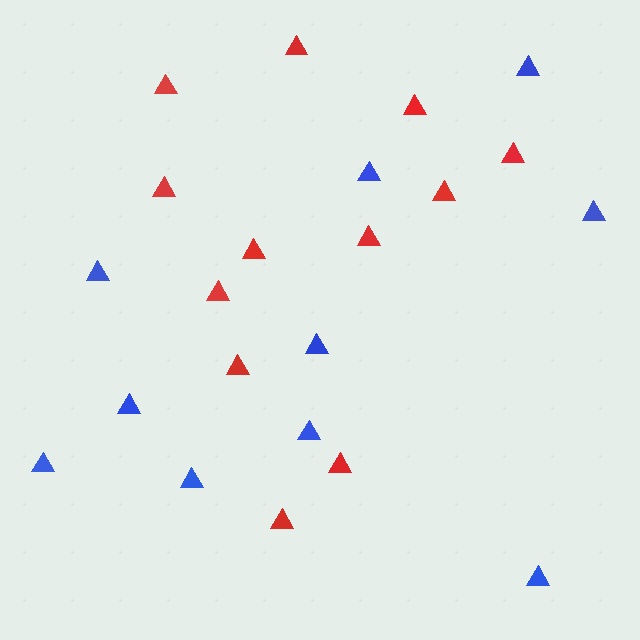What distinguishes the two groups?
There are 2 groups: one group of blue triangles (10) and one group of red triangles (12).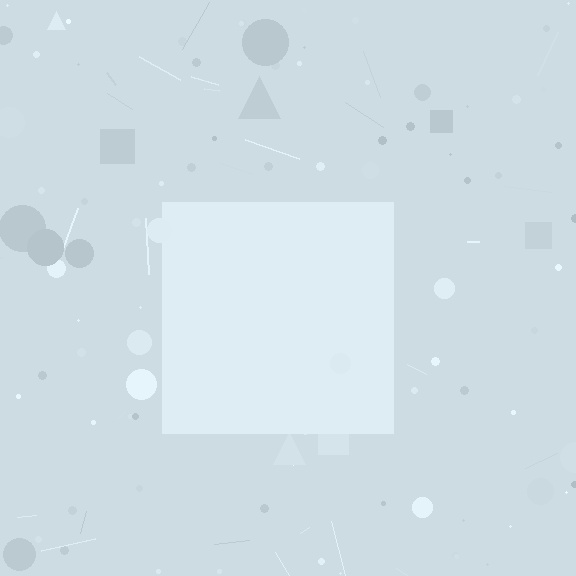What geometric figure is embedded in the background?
A square is embedded in the background.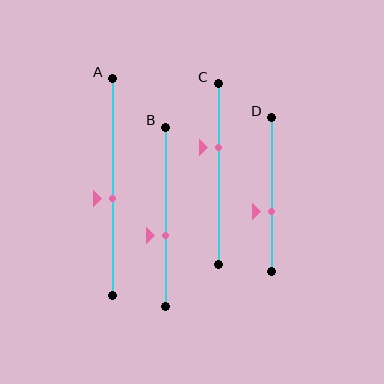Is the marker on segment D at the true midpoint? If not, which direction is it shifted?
No, the marker on segment D is shifted downward by about 11% of the segment length.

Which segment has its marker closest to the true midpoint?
Segment A has its marker closest to the true midpoint.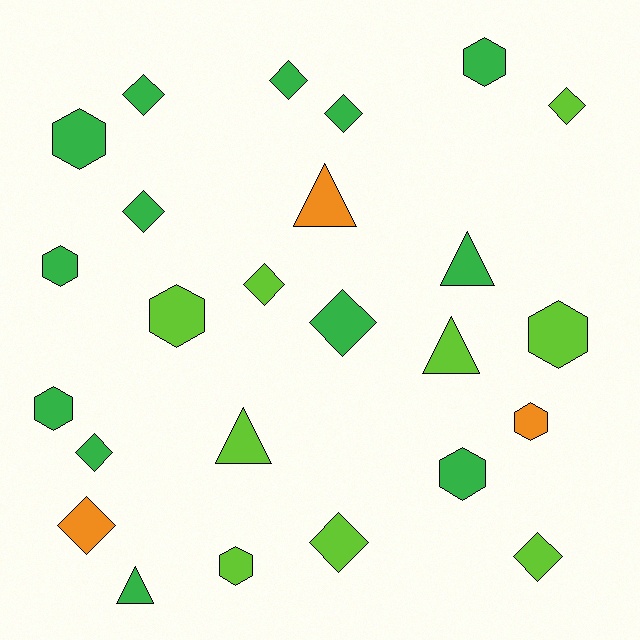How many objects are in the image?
There are 25 objects.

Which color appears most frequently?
Green, with 13 objects.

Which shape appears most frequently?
Diamond, with 11 objects.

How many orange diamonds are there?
There is 1 orange diamond.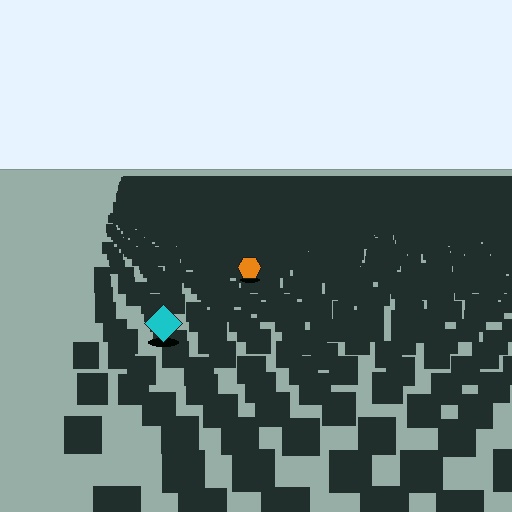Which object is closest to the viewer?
The cyan diamond is closest. The texture marks near it are larger and more spread out.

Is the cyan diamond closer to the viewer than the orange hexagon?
Yes. The cyan diamond is closer — you can tell from the texture gradient: the ground texture is coarser near it.